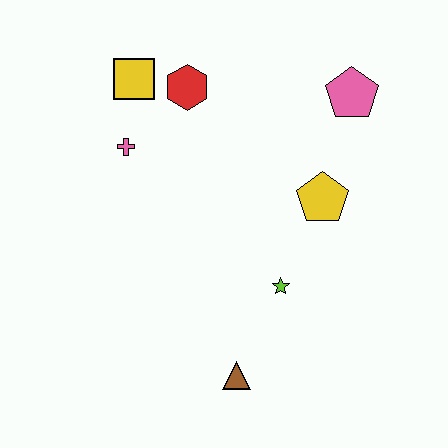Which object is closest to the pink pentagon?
The yellow pentagon is closest to the pink pentagon.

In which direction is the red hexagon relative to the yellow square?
The red hexagon is to the right of the yellow square.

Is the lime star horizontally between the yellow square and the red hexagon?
No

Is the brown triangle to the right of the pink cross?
Yes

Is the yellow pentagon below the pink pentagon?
Yes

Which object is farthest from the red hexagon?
The brown triangle is farthest from the red hexagon.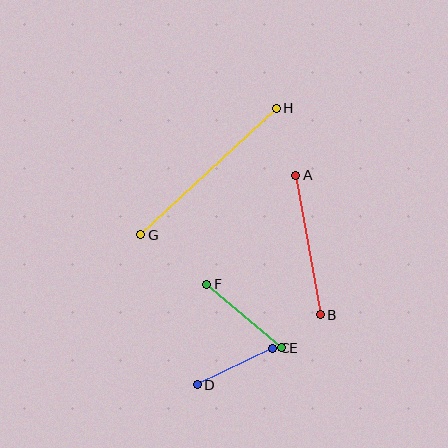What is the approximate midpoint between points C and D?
The midpoint is at approximately (235, 366) pixels.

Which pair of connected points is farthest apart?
Points G and H are farthest apart.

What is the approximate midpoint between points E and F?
The midpoint is at approximately (244, 316) pixels.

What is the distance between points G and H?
The distance is approximately 186 pixels.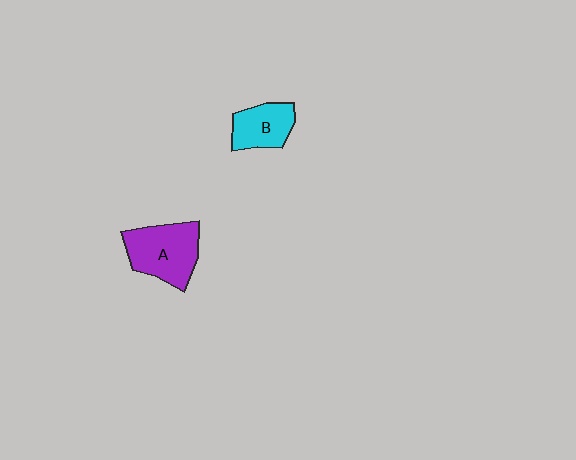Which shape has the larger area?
Shape A (purple).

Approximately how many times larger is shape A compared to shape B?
Approximately 1.5 times.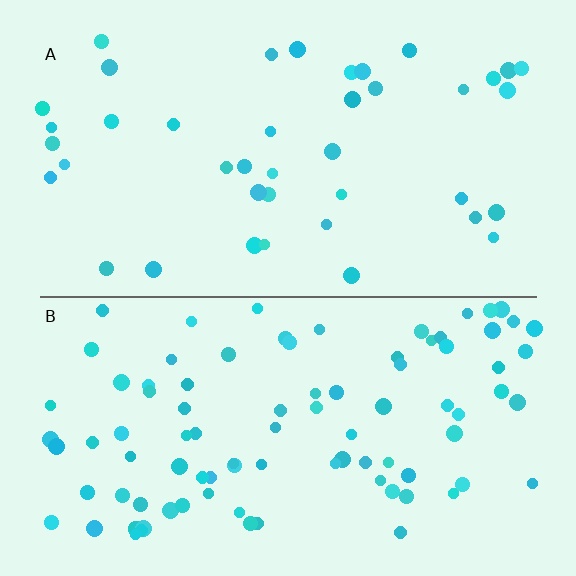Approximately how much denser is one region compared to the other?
Approximately 2.3× — region B over region A.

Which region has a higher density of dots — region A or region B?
B (the bottom).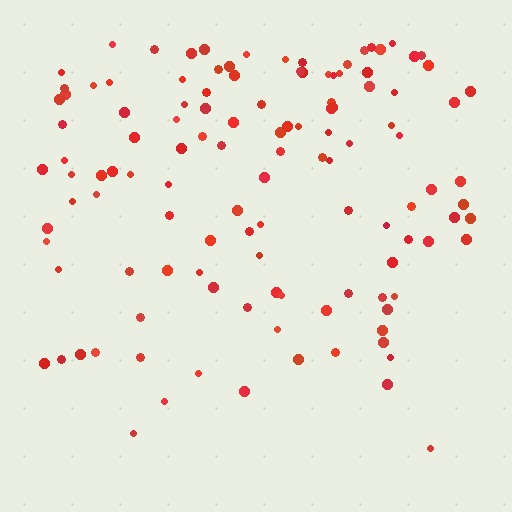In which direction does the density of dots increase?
From bottom to top, with the top side densest.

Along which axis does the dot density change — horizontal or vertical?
Vertical.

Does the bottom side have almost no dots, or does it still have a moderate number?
Still a moderate number, just noticeably fewer than the top.